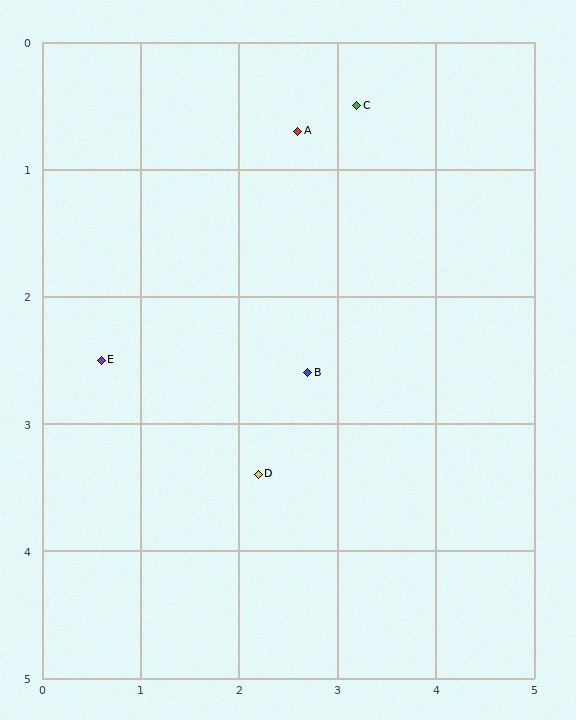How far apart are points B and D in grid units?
Points B and D are about 0.9 grid units apart.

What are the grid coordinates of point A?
Point A is at approximately (2.6, 0.7).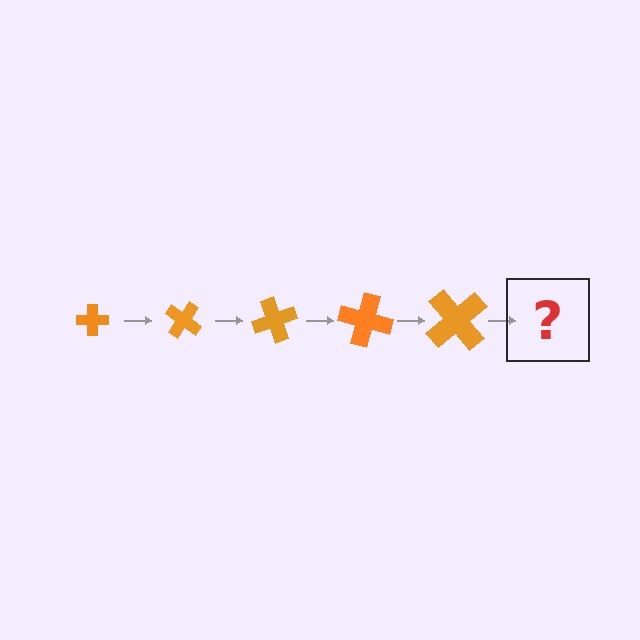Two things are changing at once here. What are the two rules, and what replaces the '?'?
The two rules are that the cross grows larger each step and it rotates 35 degrees each step. The '?' should be a cross, larger than the previous one and rotated 175 degrees from the start.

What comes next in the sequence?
The next element should be a cross, larger than the previous one and rotated 175 degrees from the start.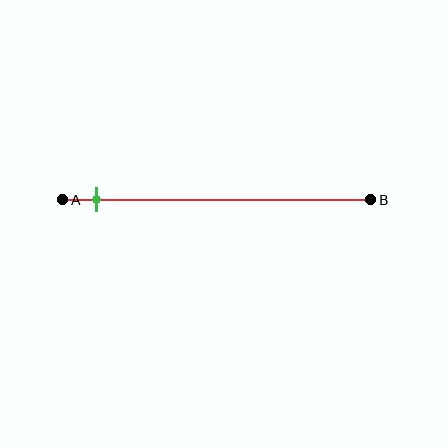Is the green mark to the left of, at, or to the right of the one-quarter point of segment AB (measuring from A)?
The green mark is to the left of the one-quarter point of segment AB.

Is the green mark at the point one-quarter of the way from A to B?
No, the mark is at about 10% from A, not at the 25% one-quarter point.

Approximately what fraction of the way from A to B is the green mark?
The green mark is approximately 10% of the way from A to B.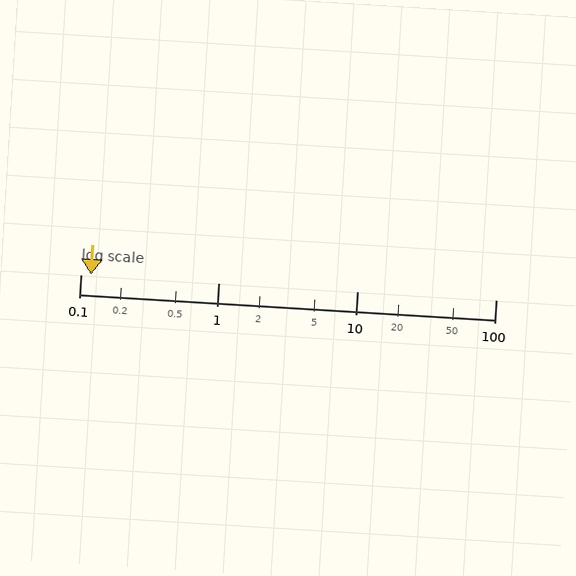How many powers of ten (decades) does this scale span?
The scale spans 3 decades, from 0.1 to 100.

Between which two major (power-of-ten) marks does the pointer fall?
The pointer is between 0.1 and 1.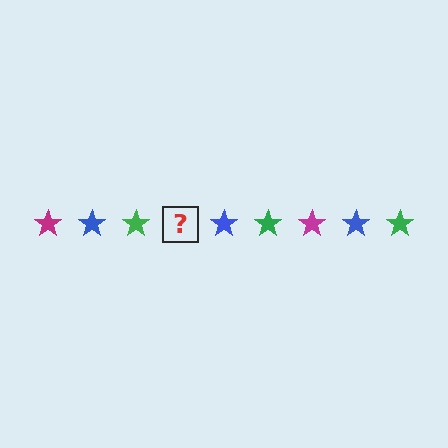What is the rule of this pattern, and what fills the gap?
The rule is that the pattern cycles through magenta, blue, green stars. The gap should be filled with a magenta star.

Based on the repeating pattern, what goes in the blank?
The blank should be a magenta star.